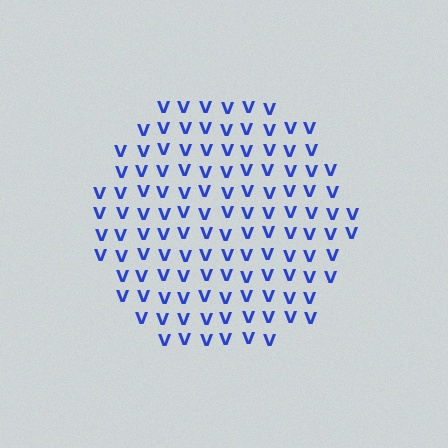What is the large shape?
The large shape is a circle.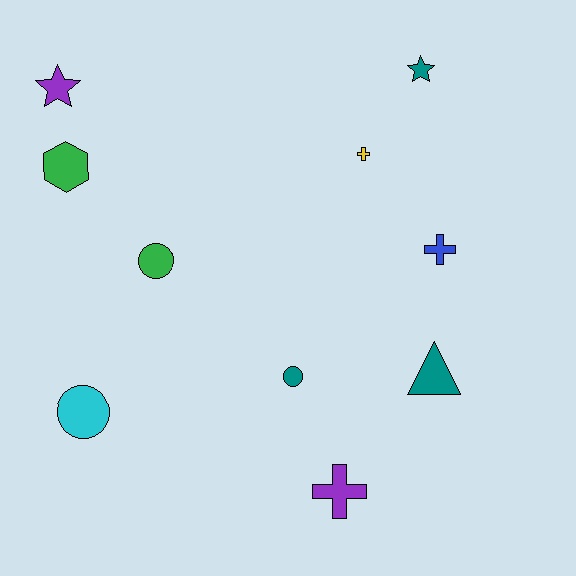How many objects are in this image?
There are 10 objects.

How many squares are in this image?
There are no squares.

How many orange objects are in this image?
There are no orange objects.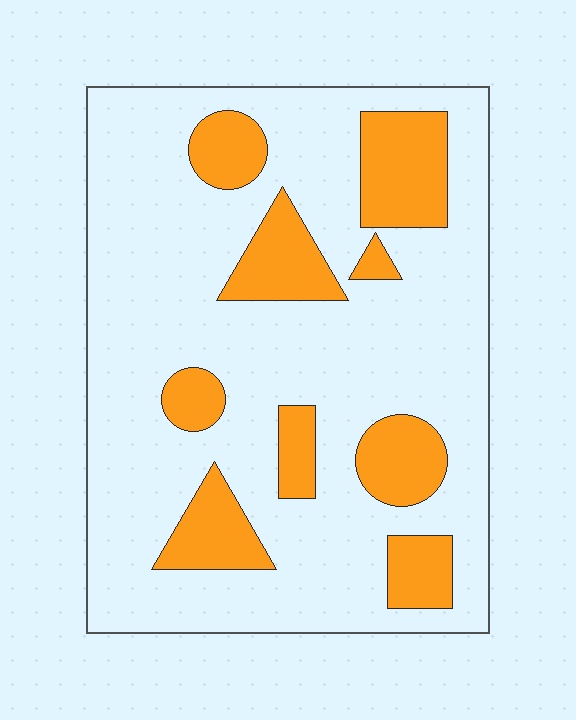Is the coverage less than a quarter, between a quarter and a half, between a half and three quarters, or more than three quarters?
Less than a quarter.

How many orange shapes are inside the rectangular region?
9.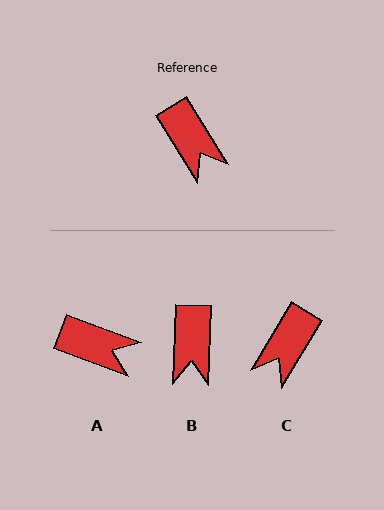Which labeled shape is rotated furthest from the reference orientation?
C, about 63 degrees away.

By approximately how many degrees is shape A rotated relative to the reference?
Approximately 38 degrees counter-clockwise.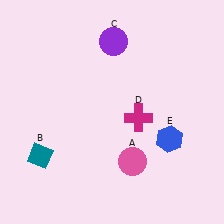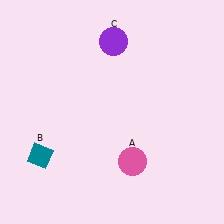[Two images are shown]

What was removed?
The blue hexagon (E), the magenta cross (D) were removed in Image 2.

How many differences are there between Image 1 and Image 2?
There are 2 differences between the two images.